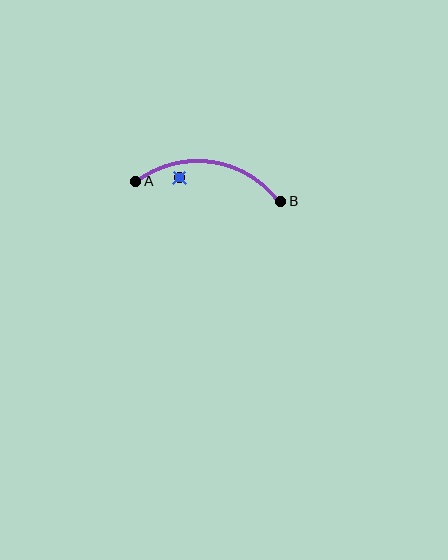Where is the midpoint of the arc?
The arc midpoint is the point on the curve farthest from the straight line joining A and B. It sits above that line.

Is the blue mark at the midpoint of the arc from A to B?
No — the blue mark does not lie on the arc at all. It sits slightly inside the curve.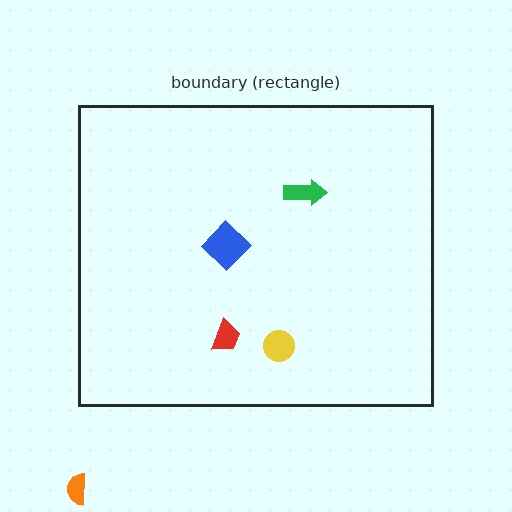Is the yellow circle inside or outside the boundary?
Inside.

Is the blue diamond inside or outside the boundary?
Inside.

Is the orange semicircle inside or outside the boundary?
Outside.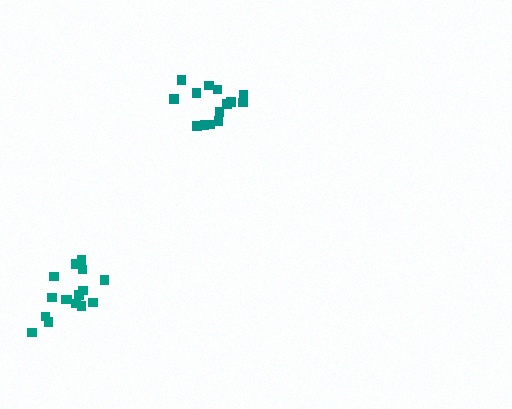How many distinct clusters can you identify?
There are 2 distinct clusters.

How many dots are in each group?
Group 1: 14 dots, Group 2: 16 dots (30 total).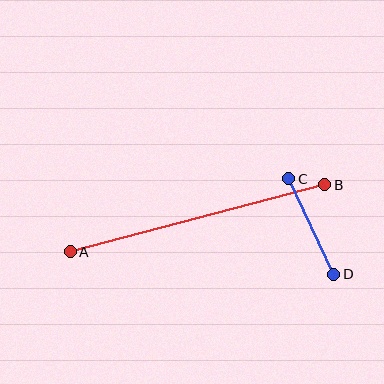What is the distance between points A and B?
The distance is approximately 263 pixels.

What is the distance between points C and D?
The distance is approximately 106 pixels.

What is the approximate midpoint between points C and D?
The midpoint is at approximately (311, 226) pixels.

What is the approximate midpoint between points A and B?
The midpoint is at approximately (197, 218) pixels.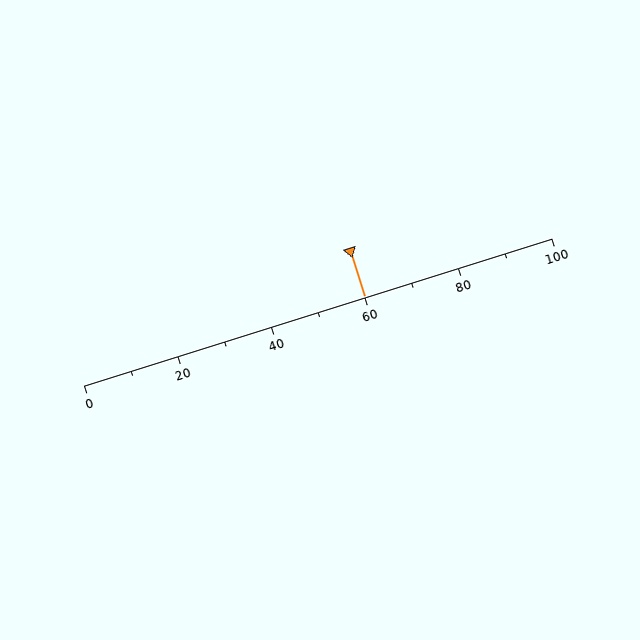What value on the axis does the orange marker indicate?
The marker indicates approximately 60.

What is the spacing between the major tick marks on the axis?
The major ticks are spaced 20 apart.